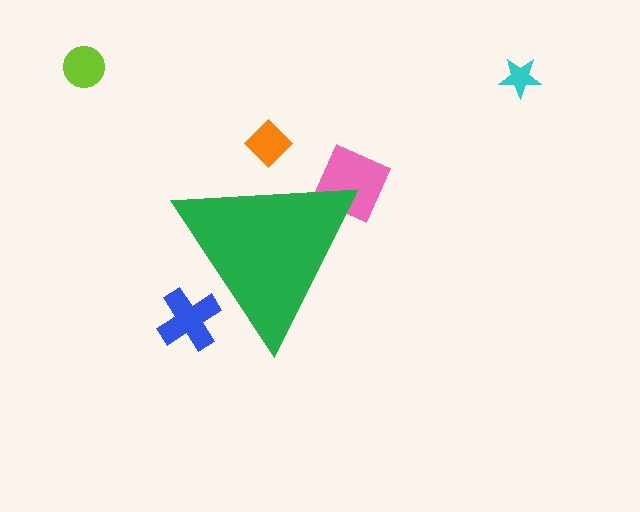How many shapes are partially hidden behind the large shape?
3 shapes are partially hidden.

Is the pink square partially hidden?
Yes, the pink square is partially hidden behind the green triangle.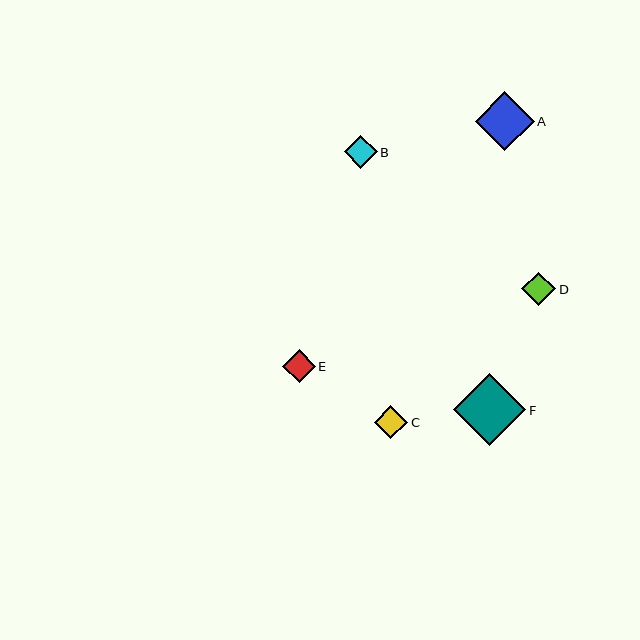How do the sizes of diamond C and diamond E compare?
Diamond C and diamond E are approximately the same size.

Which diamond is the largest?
Diamond F is the largest with a size of approximately 72 pixels.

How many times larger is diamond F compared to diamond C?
Diamond F is approximately 2.1 times the size of diamond C.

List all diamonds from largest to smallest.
From largest to smallest: F, A, C, D, E, B.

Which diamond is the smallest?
Diamond B is the smallest with a size of approximately 32 pixels.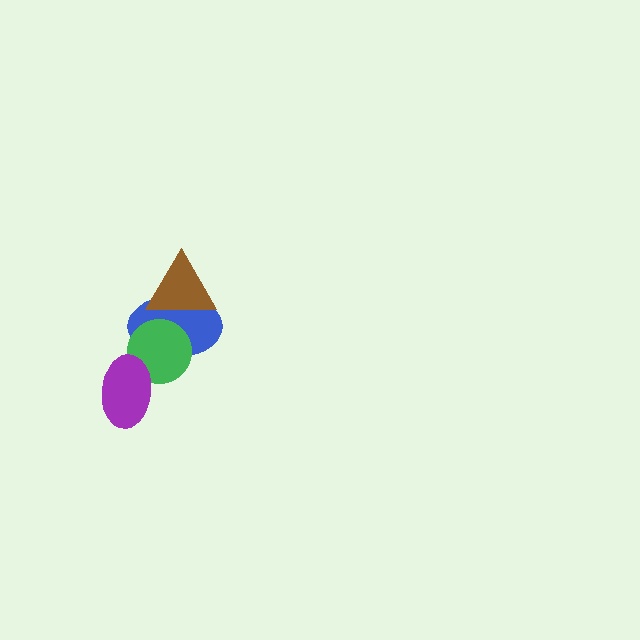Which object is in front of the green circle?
The purple ellipse is in front of the green circle.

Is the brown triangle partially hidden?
No, no other shape covers it.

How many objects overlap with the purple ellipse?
1 object overlaps with the purple ellipse.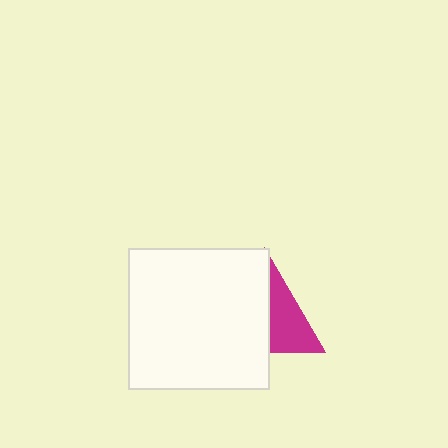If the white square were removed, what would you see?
You would see the complete magenta triangle.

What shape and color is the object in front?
The object in front is a white square.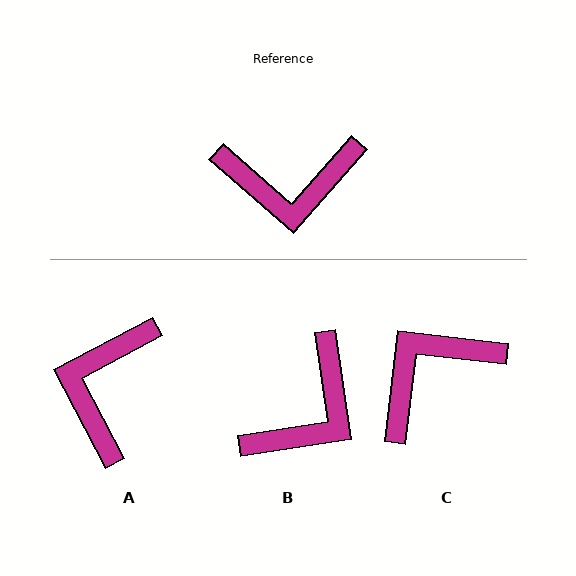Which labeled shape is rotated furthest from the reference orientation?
C, about 145 degrees away.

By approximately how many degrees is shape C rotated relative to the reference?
Approximately 145 degrees clockwise.